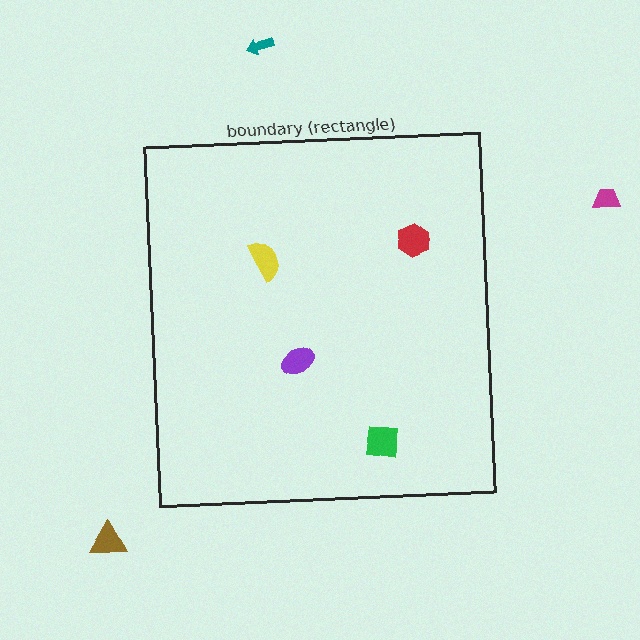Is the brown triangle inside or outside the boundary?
Outside.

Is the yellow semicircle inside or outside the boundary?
Inside.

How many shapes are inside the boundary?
4 inside, 3 outside.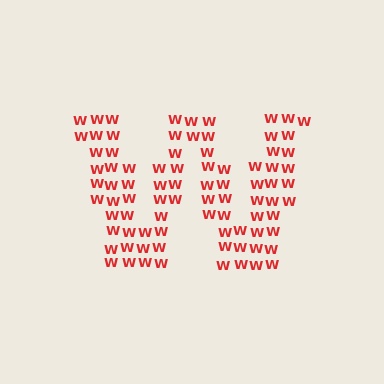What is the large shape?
The large shape is the letter W.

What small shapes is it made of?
It is made of small letter W's.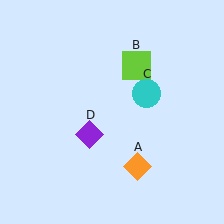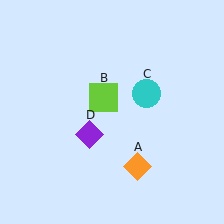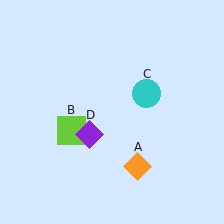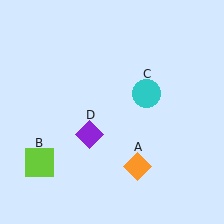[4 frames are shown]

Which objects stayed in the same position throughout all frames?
Orange diamond (object A) and cyan circle (object C) and purple diamond (object D) remained stationary.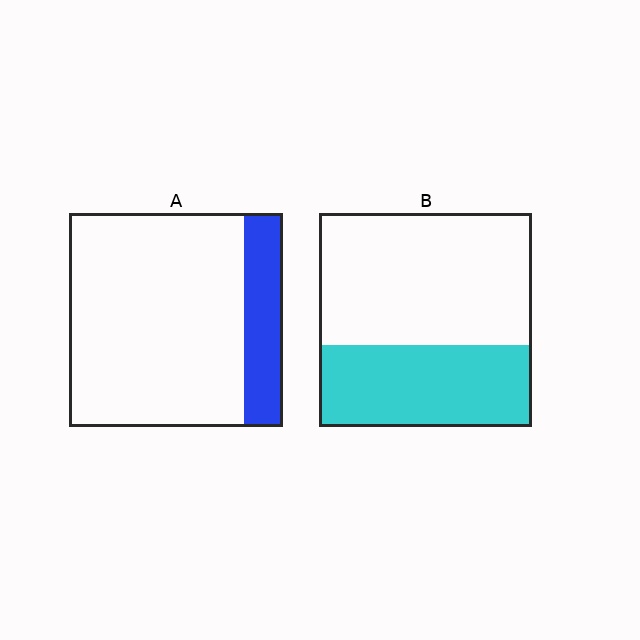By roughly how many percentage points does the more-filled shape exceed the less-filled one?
By roughly 20 percentage points (B over A).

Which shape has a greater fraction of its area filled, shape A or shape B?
Shape B.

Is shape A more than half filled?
No.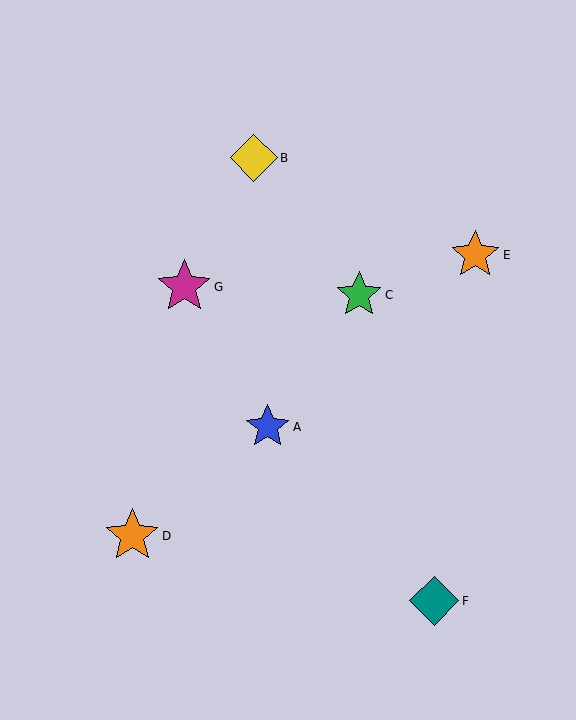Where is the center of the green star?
The center of the green star is at (359, 295).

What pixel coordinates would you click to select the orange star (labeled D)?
Click at (132, 536) to select the orange star D.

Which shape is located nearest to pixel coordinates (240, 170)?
The yellow diamond (labeled B) at (254, 158) is nearest to that location.